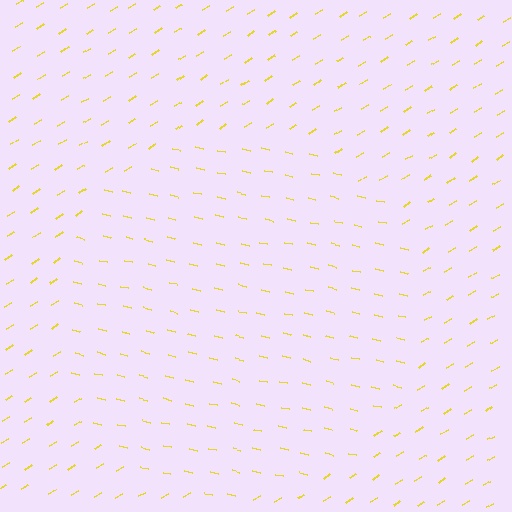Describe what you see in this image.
The image is filled with small yellow line segments. A circle region in the image has lines oriented differently from the surrounding lines, creating a visible texture boundary.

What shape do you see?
I see a circle.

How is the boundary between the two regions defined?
The boundary is defined purely by a change in line orientation (approximately 45 degrees difference). All lines are the same color and thickness.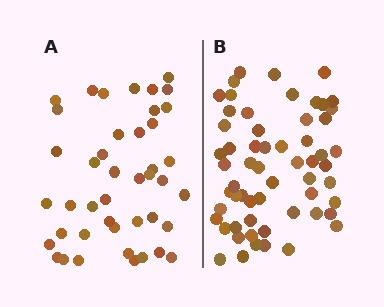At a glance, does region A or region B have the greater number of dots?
Region B (the right region) has more dots.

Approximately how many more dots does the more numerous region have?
Region B has approximately 15 more dots than region A.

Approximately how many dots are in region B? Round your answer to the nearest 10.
About 60 dots. (The exact count is 59, which rounds to 60.)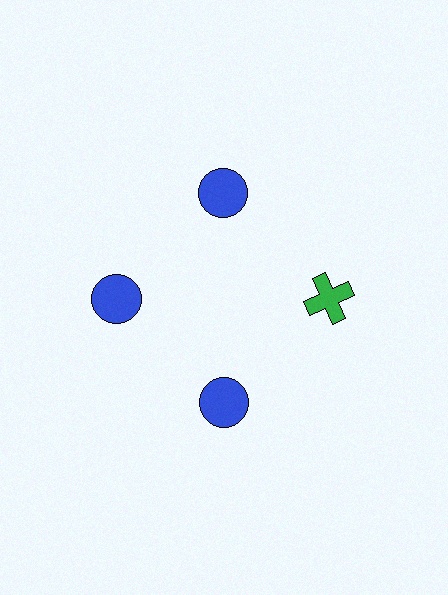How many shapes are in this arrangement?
There are 4 shapes arranged in a ring pattern.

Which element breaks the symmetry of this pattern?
The green cross at roughly the 3 o'clock position breaks the symmetry. All other shapes are blue circles.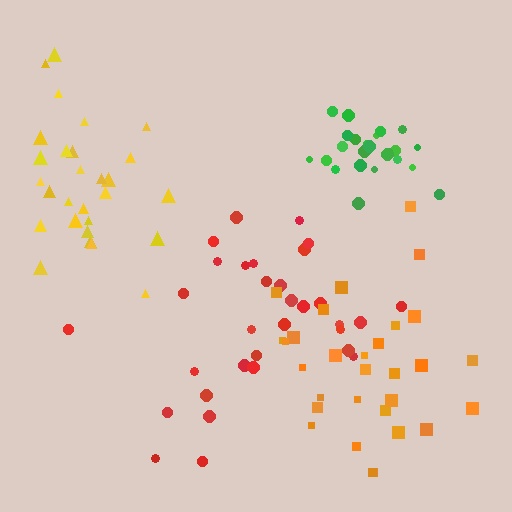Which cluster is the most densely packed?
Green.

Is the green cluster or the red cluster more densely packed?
Green.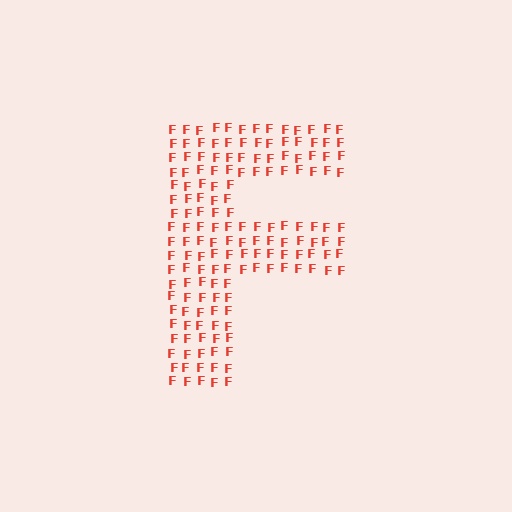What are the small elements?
The small elements are letter F's.